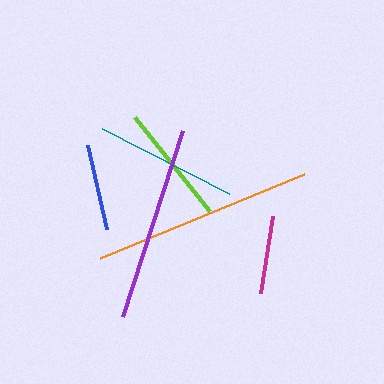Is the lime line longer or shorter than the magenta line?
The lime line is longer than the magenta line.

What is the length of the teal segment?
The teal segment is approximately 143 pixels long.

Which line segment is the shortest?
The magenta line is the shortest at approximately 79 pixels.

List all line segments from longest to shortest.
From longest to shortest: orange, purple, teal, lime, blue, magenta.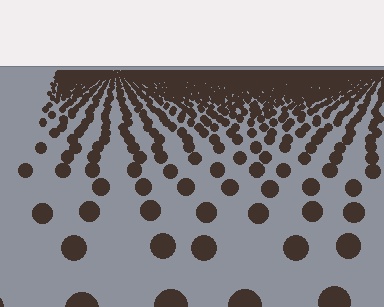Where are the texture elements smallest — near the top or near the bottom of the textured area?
Near the top.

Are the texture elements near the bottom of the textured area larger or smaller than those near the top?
Larger. Near the bottom, elements are closer to the viewer and appear at a bigger on-screen size.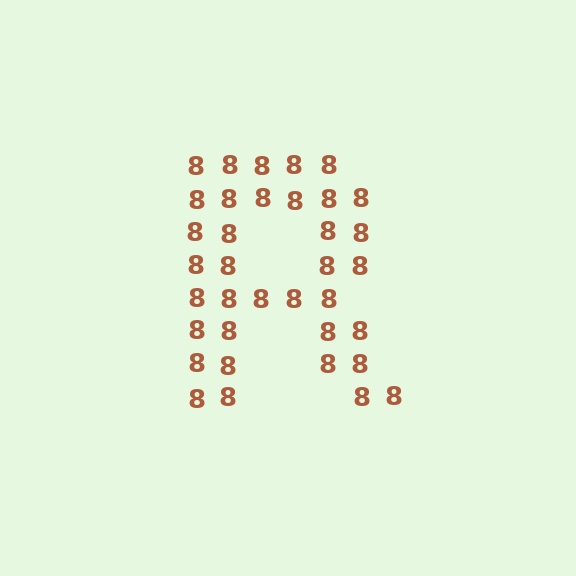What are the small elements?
The small elements are digit 8's.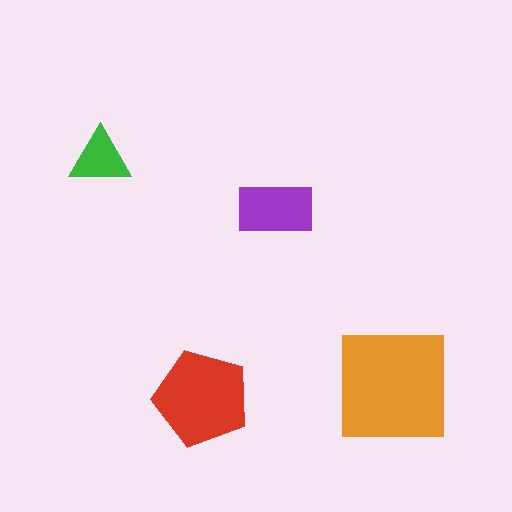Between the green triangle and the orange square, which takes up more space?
The orange square.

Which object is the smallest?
The green triangle.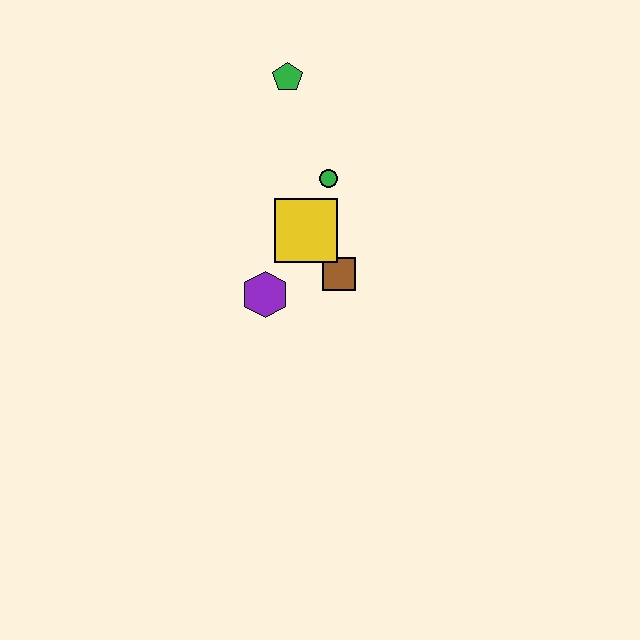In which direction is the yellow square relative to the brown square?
The yellow square is above the brown square.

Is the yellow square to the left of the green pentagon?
No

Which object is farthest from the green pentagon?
The purple hexagon is farthest from the green pentagon.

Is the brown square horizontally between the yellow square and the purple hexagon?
No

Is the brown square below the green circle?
Yes